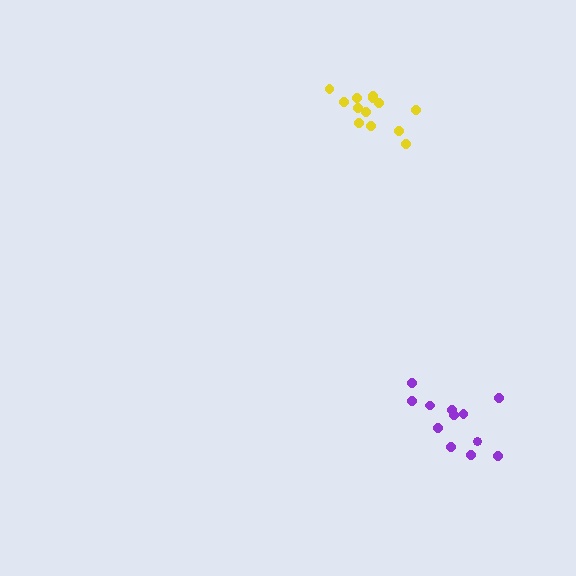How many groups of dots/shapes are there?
There are 2 groups.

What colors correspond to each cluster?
The clusters are colored: purple, yellow.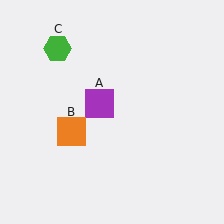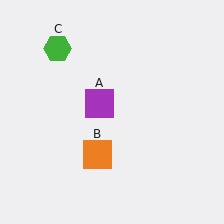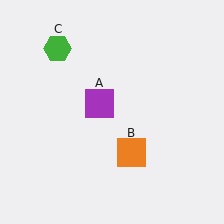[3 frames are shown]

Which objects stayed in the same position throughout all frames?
Purple square (object A) and green hexagon (object C) remained stationary.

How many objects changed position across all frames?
1 object changed position: orange square (object B).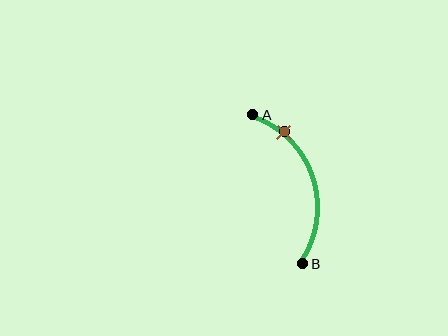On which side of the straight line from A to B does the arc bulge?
The arc bulges to the right of the straight line connecting A and B.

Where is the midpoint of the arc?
The arc midpoint is the point on the curve farthest from the straight line joining A and B. It sits to the right of that line.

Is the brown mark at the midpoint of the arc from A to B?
No. The brown mark lies on the arc but is closer to endpoint A. The arc midpoint would be at the point on the curve equidistant along the arc from both A and B.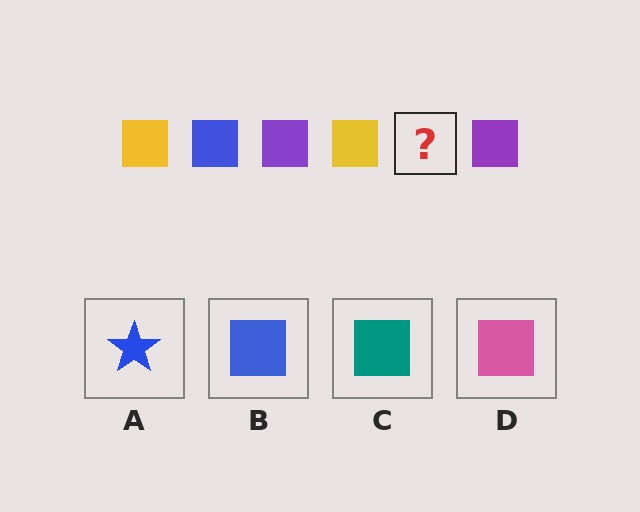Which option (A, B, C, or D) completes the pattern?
B.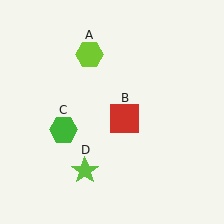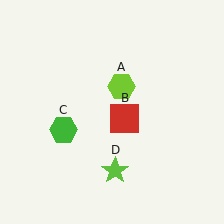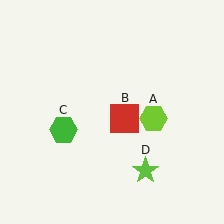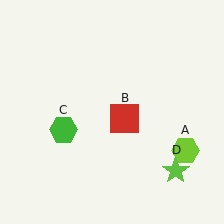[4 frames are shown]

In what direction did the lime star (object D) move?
The lime star (object D) moved right.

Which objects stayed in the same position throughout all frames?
Red square (object B) and green hexagon (object C) remained stationary.